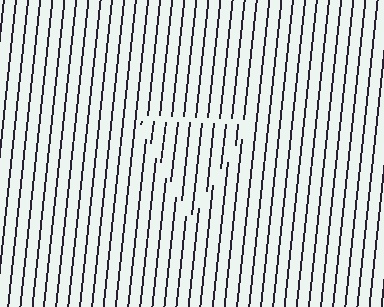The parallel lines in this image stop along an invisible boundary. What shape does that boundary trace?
An illusory triangle. The interior of the shape contains the same grating, shifted by half a period — the contour is defined by the phase discontinuity where line-ends from the inner and outer gratings abut.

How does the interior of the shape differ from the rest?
The interior of the shape contains the same grating, shifted by half a period — the contour is defined by the phase discontinuity where line-ends from the inner and outer gratings abut.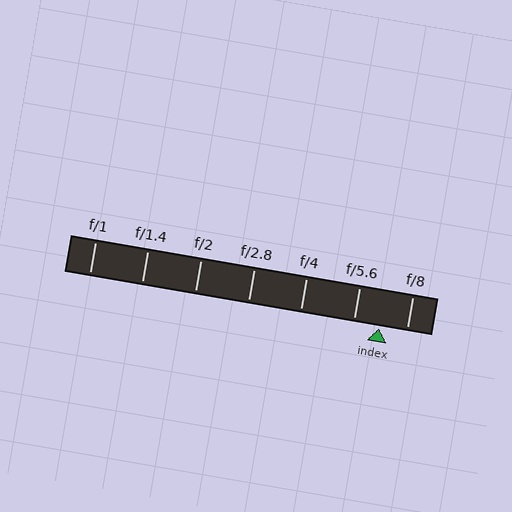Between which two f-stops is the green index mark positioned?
The index mark is between f/5.6 and f/8.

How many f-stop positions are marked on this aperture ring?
There are 7 f-stop positions marked.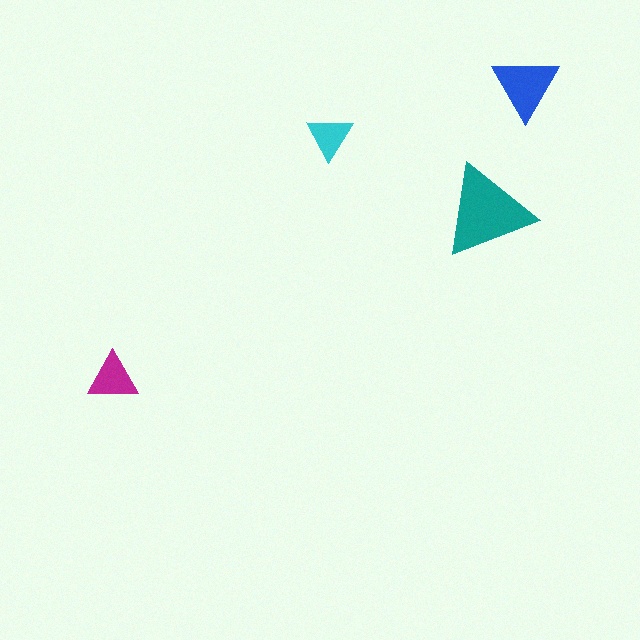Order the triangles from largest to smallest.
the teal one, the blue one, the magenta one, the cyan one.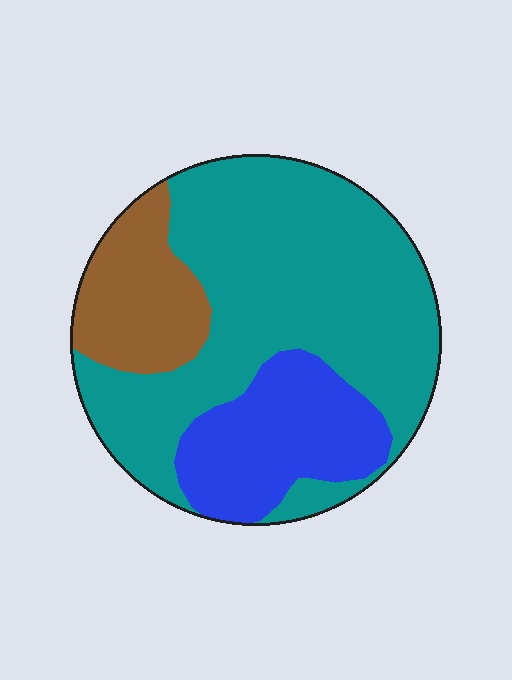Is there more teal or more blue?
Teal.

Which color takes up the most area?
Teal, at roughly 60%.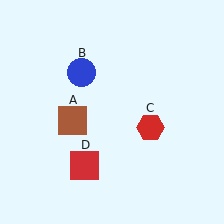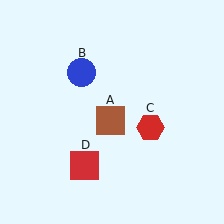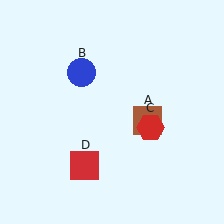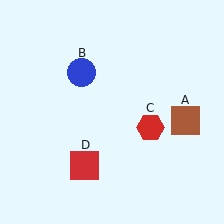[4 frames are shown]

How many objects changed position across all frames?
1 object changed position: brown square (object A).